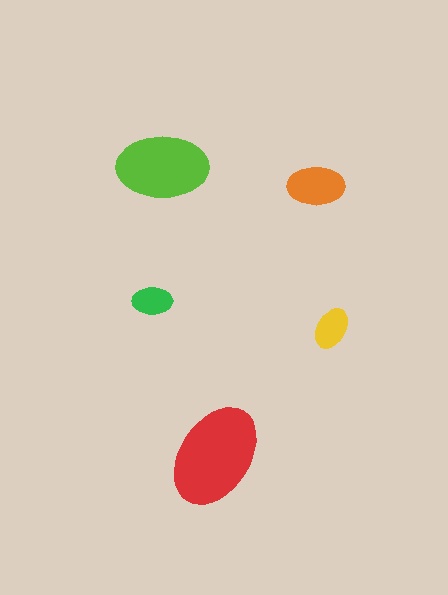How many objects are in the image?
There are 5 objects in the image.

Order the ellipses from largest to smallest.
the red one, the lime one, the orange one, the yellow one, the green one.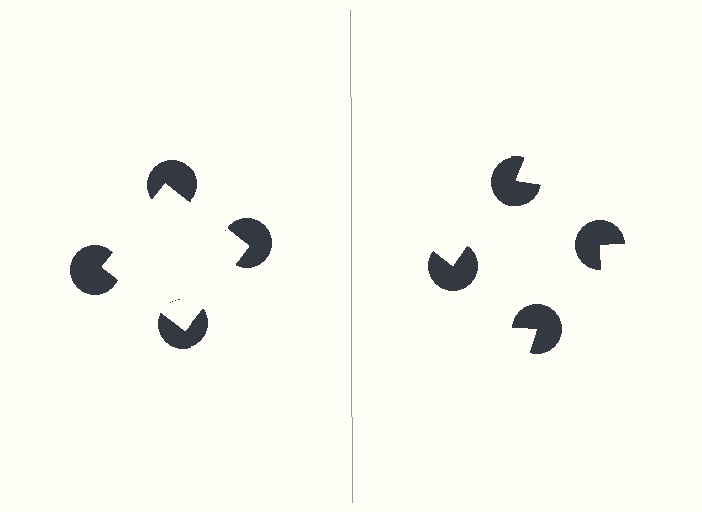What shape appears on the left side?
An illusory square.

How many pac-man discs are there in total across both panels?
8 — 4 on each side.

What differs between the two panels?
The pac-man discs are positioned identically on both sides; only the wedge orientations differ. On the left they align to a square; on the right they are misaligned.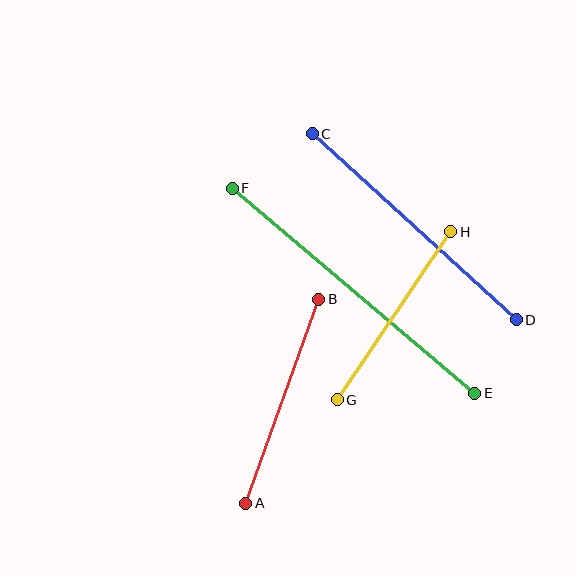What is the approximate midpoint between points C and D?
The midpoint is at approximately (414, 227) pixels.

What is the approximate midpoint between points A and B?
The midpoint is at approximately (282, 401) pixels.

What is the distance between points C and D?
The distance is approximately 276 pixels.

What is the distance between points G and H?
The distance is approximately 203 pixels.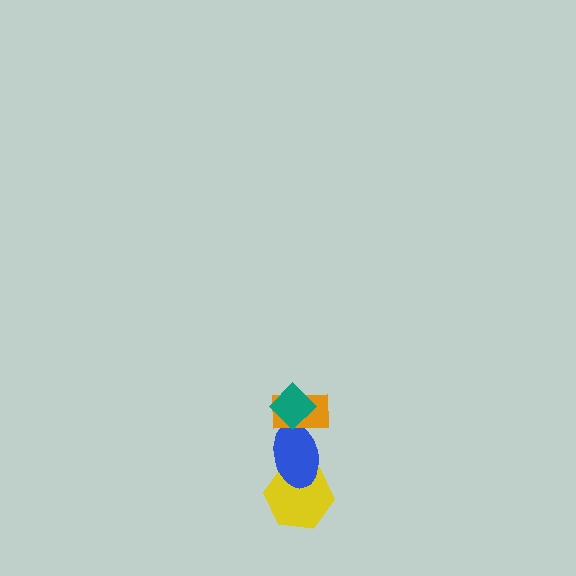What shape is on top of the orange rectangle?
The teal diamond is on top of the orange rectangle.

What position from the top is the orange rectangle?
The orange rectangle is 2nd from the top.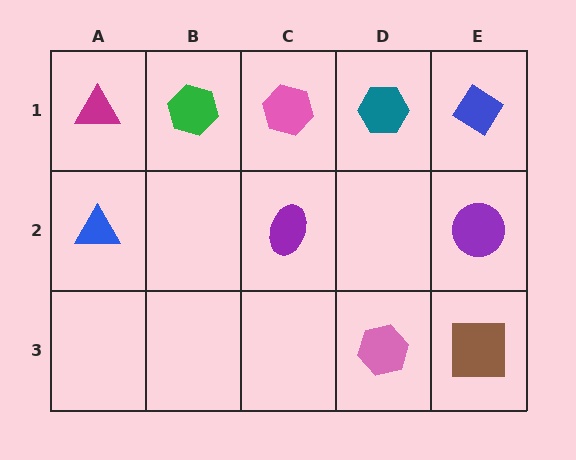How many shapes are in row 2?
3 shapes.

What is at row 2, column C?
A purple ellipse.